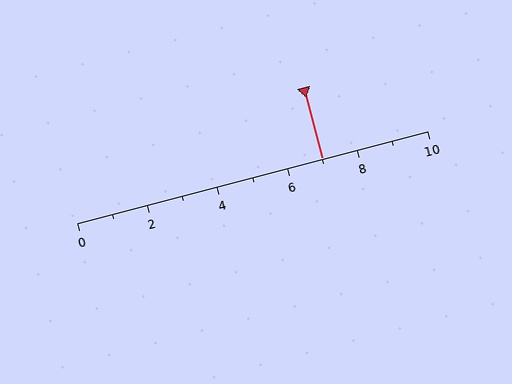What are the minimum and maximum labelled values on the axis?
The axis runs from 0 to 10.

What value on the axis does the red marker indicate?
The marker indicates approximately 7.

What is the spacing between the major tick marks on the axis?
The major ticks are spaced 2 apart.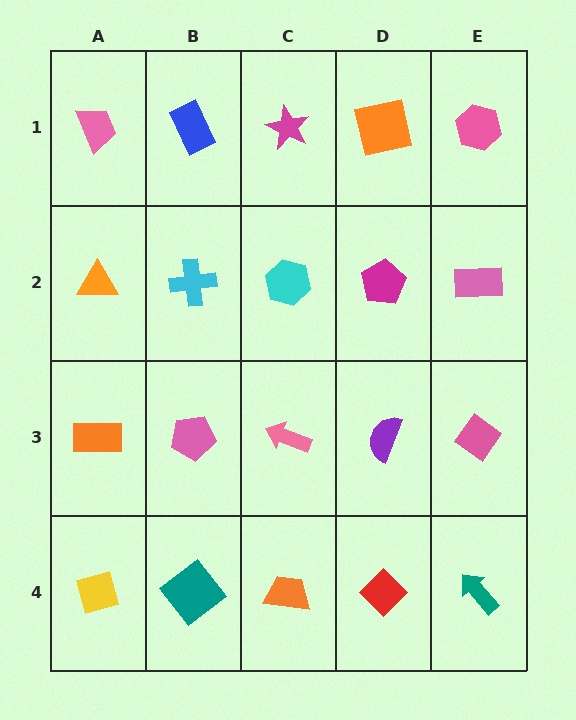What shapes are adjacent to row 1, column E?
A pink rectangle (row 2, column E), an orange square (row 1, column D).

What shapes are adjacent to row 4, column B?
A pink pentagon (row 3, column B), a yellow diamond (row 4, column A), an orange trapezoid (row 4, column C).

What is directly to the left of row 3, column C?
A pink pentagon.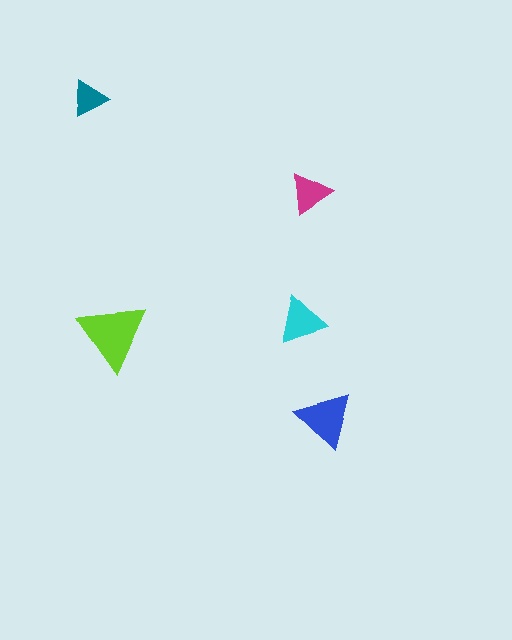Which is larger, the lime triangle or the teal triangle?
The lime one.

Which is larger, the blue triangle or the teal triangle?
The blue one.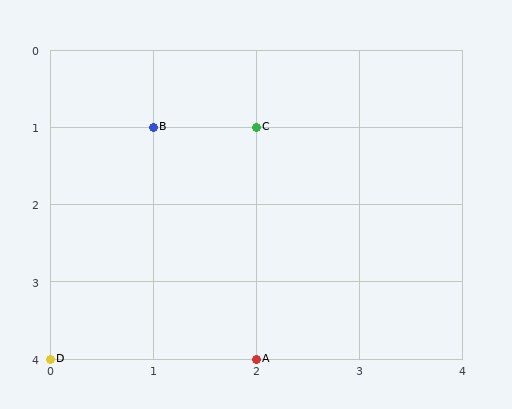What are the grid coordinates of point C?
Point C is at grid coordinates (2, 1).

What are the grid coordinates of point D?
Point D is at grid coordinates (0, 4).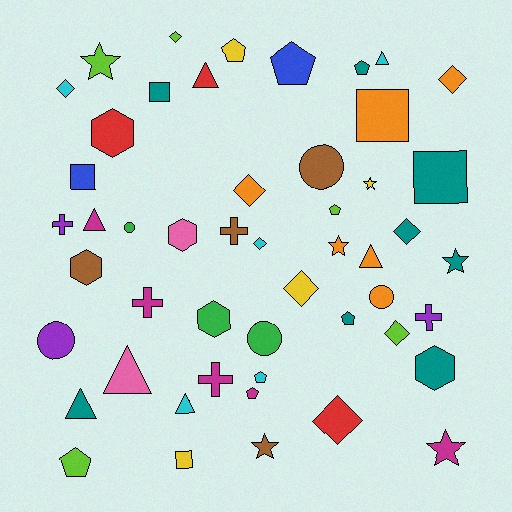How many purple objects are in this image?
There are 3 purple objects.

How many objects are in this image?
There are 50 objects.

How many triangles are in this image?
There are 7 triangles.